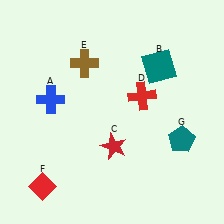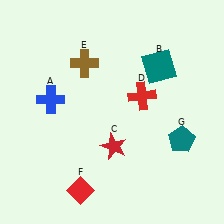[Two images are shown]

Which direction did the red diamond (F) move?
The red diamond (F) moved right.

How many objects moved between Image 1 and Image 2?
1 object moved between the two images.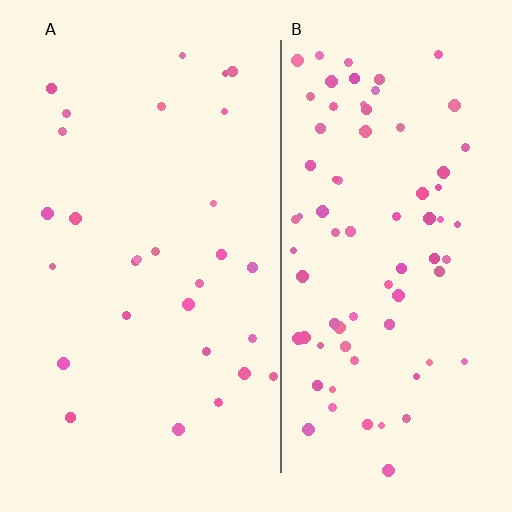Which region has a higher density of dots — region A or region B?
B (the right).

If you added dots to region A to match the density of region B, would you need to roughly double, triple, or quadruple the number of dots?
Approximately triple.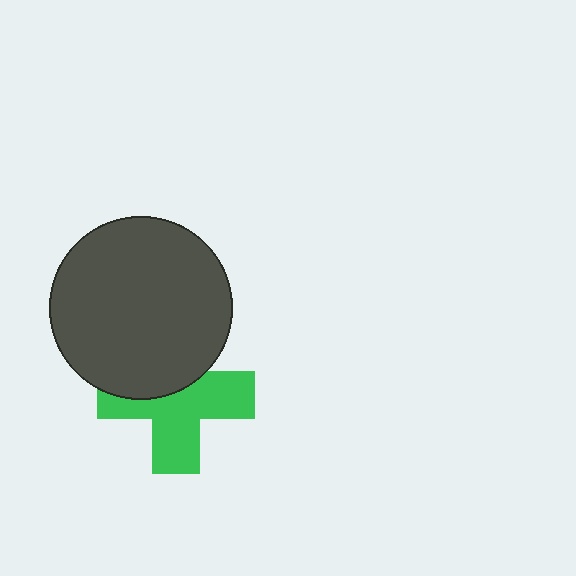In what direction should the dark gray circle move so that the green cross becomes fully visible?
The dark gray circle should move up. That is the shortest direction to clear the overlap and leave the green cross fully visible.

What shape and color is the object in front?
The object in front is a dark gray circle.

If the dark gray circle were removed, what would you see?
You would see the complete green cross.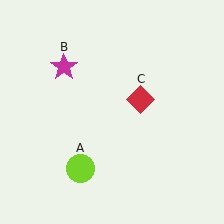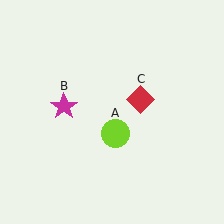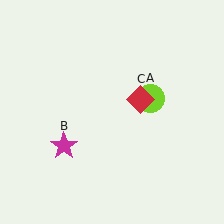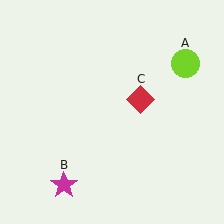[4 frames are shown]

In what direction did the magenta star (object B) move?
The magenta star (object B) moved down.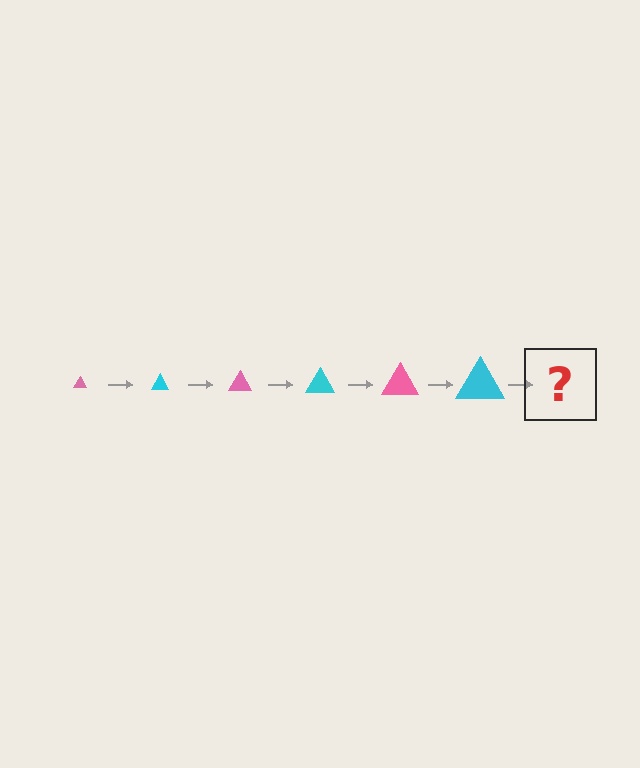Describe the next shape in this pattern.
It should be a pink triangle, larger than the previous one.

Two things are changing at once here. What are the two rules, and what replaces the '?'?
The two rules are that the triangle grows larger each step and the color cycles through pink and cyan. The '?' should be a pink triangle, larger than the previous one.